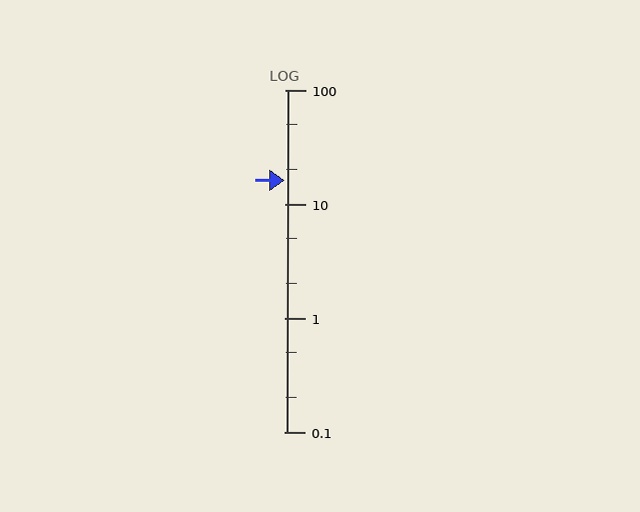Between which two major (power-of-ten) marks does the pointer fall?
The pointer is between 10 and 100.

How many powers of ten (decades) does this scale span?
The scale spans 3 decades, from 0.1 to 100.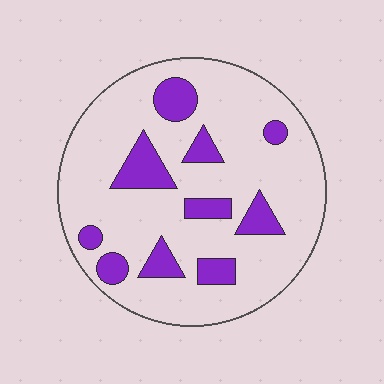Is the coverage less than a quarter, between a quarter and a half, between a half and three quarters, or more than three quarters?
Less than a quarter.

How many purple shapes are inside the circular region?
10.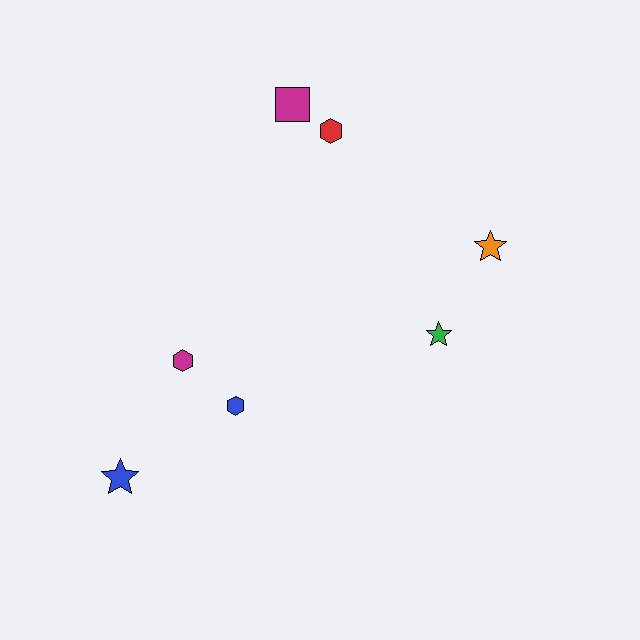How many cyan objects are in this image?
There are no cyan objects.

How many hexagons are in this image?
There are 3 hexagons.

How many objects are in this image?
There are 7 objects.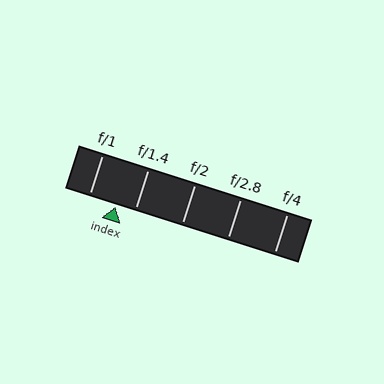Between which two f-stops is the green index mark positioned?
The index mark is between f/1 and f/1.4.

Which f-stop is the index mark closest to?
The index mark is closest to f/1.4.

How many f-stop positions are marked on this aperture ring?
There are 5 f-stop positions marked.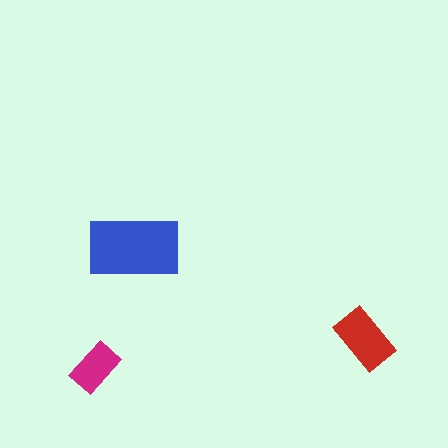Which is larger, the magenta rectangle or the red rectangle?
The red one.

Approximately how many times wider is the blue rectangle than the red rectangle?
About 1.5 times wider.